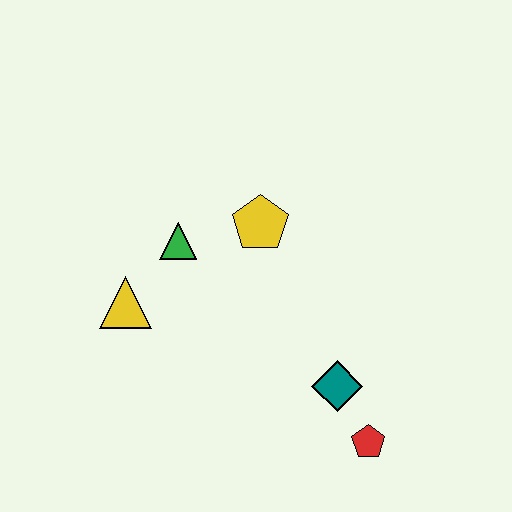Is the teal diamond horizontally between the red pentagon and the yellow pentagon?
Yes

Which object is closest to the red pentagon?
The teal diamond is closest to the red pentagon.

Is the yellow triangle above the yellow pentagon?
No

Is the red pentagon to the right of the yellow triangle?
Yes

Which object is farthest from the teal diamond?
The yellow triangle is farthest from the teal diamond.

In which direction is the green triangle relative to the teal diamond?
The green triangle is to the left of the teal diamond.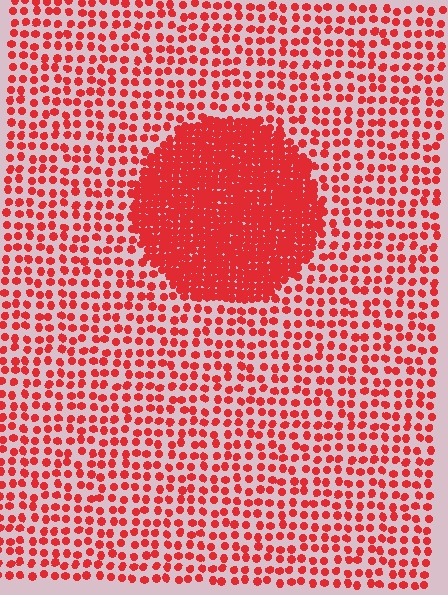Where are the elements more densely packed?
The elements are more densely packed inside the circle boundary.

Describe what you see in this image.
The image contains small red elements arranged at two different densities. A circle-shaped region is visible where the elements are more densely packed than the surrounding area.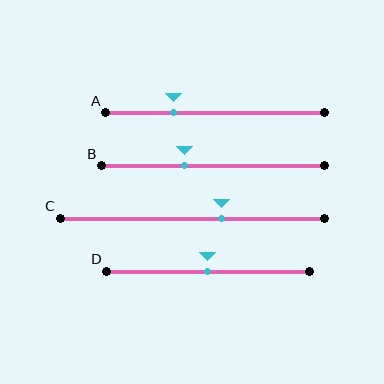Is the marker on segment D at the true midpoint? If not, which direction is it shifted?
Yes, the marker on segment D is at the true midpoint.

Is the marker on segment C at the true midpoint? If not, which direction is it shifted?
No, the marker on segment C is shifted to the right by about 11% of the segment length.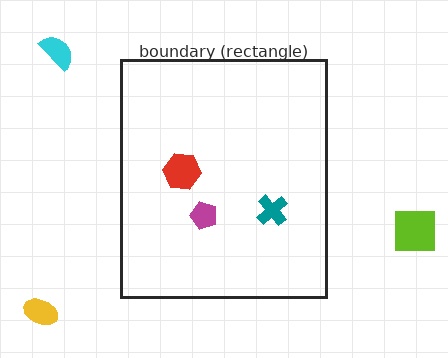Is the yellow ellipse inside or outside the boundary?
Outside.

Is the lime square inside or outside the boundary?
Outside.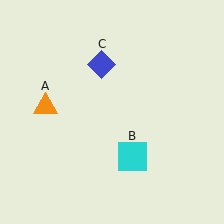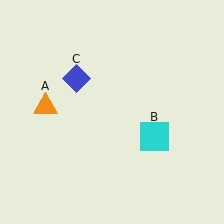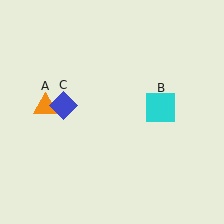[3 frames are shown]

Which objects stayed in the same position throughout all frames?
Orange triangle (object A) remained stationary.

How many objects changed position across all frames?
2 objects changed position: cyan square (object B), blue diamond (object C).